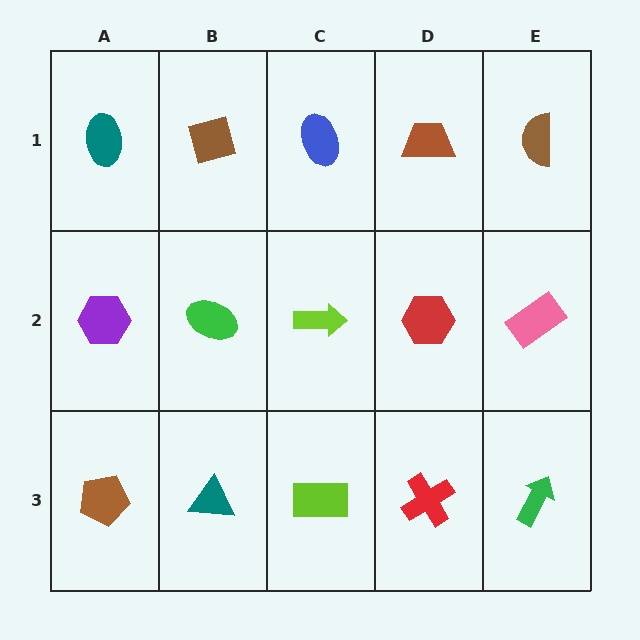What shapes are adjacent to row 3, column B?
A green ellipse (row 2, column B), a brown pentagon (row 3, column A), a lime rectangle (row 3, column C).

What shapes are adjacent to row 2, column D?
A brown trapezoid (row 1, column D), a red cross (row 3, column D), a lime arrow (row 2, column C), a pink rectangle (row 2, column E).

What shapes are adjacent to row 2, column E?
A brown semicircle (row 1, column E), a green arrow (row 3, column E), a red hexagon (row 2, column D).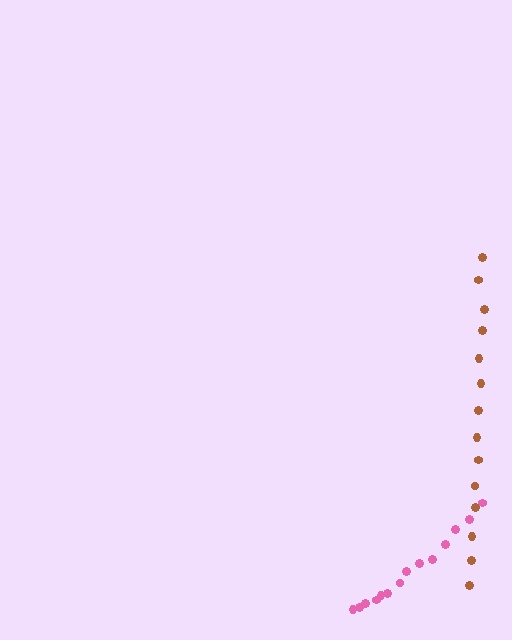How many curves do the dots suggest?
There are 2 distinct paths.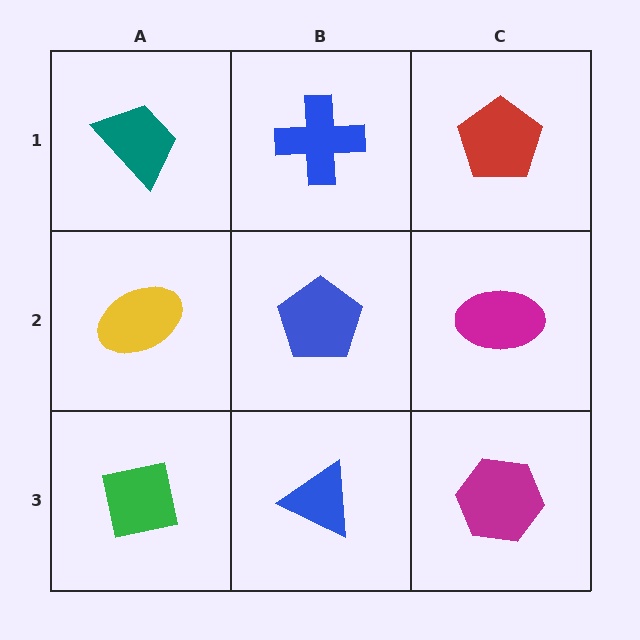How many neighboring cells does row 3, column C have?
2.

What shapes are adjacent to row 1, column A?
A yellow ellipse (row 2, column A), a blue cross (row 1, column B).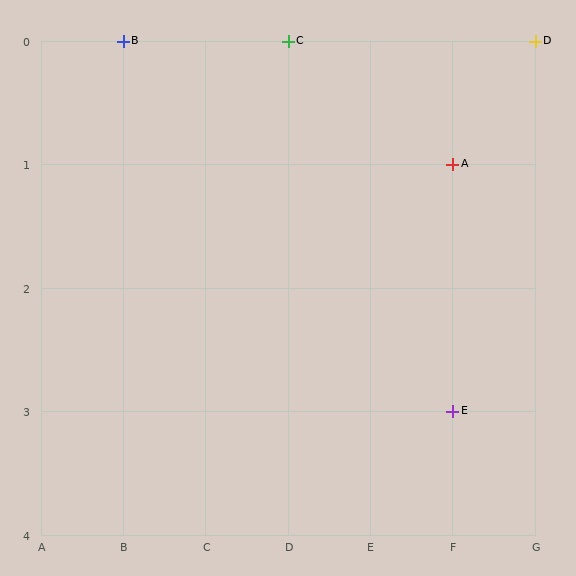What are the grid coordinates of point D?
Point D is at grid coordinates (G, 0).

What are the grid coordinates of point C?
Point C is at grid coordinates (D, 0).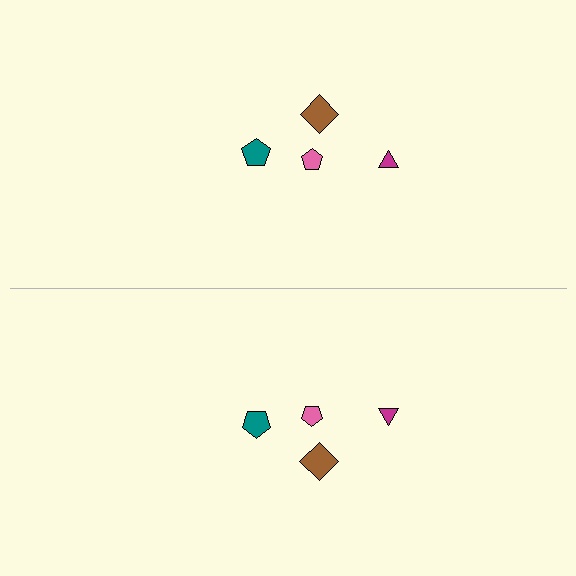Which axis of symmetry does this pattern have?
The pattern has a horizontal axis of symmetry running through the center of the image.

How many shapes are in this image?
There are 8 shapes in this image.